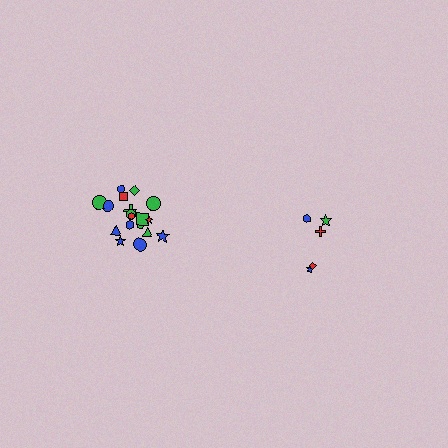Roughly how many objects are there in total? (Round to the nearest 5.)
Roughly 25 objects in total.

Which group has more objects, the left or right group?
The left group.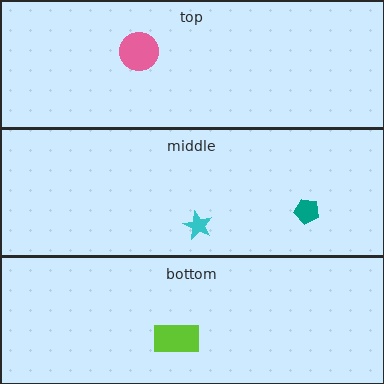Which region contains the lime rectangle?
The bottom region.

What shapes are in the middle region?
The cyan star, the teal pentagon.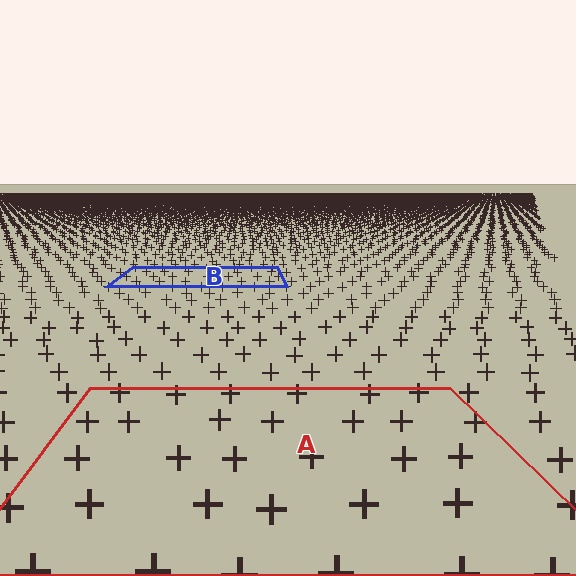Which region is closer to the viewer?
Region A is closer. The texture elements there are larger and more spread out.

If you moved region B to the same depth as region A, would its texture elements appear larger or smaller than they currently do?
They would appear larger. At a closer depth, the same texture elements are projected at a bigger on-screen size.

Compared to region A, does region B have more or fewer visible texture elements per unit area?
Region B has more texture elements per unit area — they are packed more densely because it is farther away.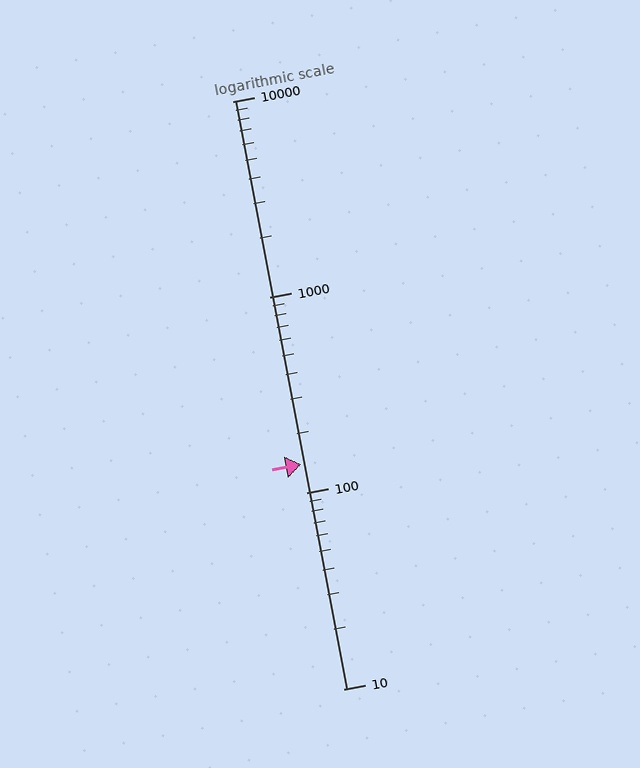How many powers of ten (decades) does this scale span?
The scale spans 3 decades, from 10 to 10000.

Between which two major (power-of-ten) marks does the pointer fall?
The pointer is between 100 and 1000.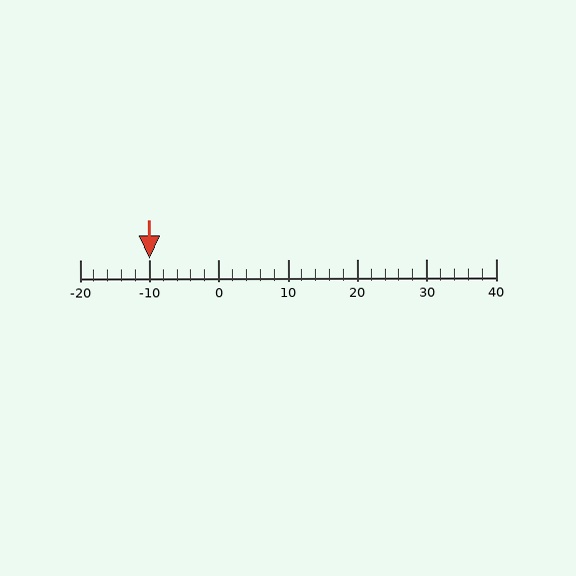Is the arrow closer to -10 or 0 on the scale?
The arrow is closer to -10.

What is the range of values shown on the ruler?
The ruler shows values from -20 to 40.